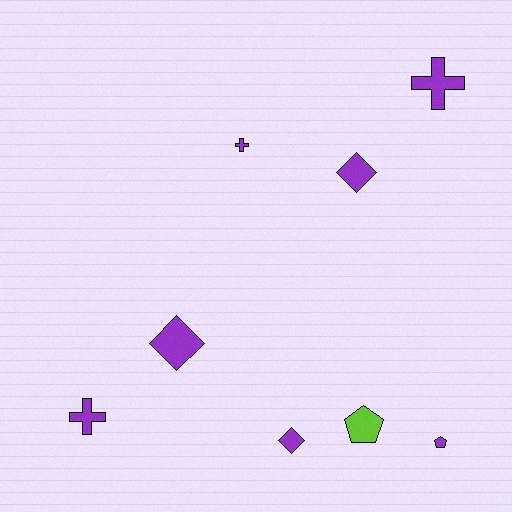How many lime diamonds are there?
There are no lime diamonds.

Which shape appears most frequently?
Cross, with 3 objects.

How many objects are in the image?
There are 8 objects.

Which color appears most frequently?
Purple, with 7 objects.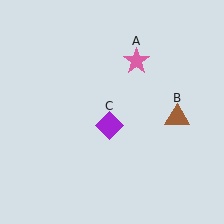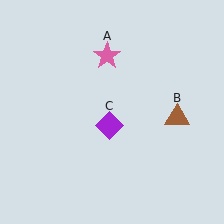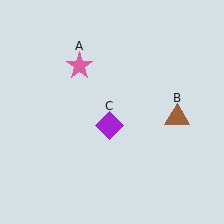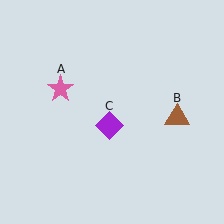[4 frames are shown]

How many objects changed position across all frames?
1 object changed position: pink star (object A).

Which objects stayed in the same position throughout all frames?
Brown triangle (object B) and purple diamond (object C) remained stationary.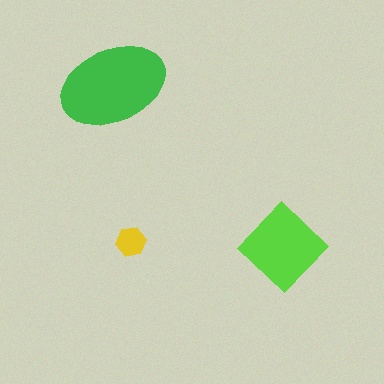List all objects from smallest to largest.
The yellow hexagon, the lime diamond, the green ellipse.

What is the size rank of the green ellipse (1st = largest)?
1st.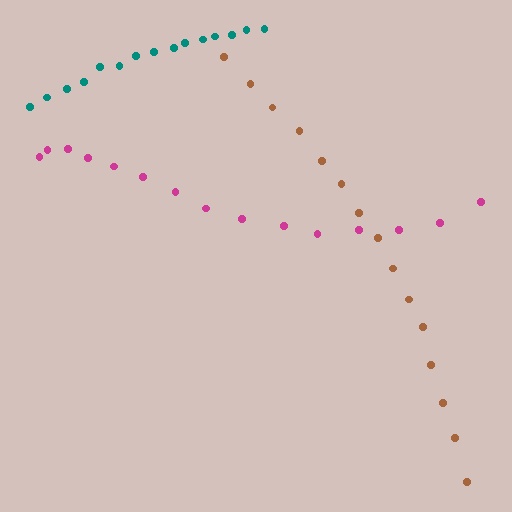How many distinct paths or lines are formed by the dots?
There are 3 distinct paths.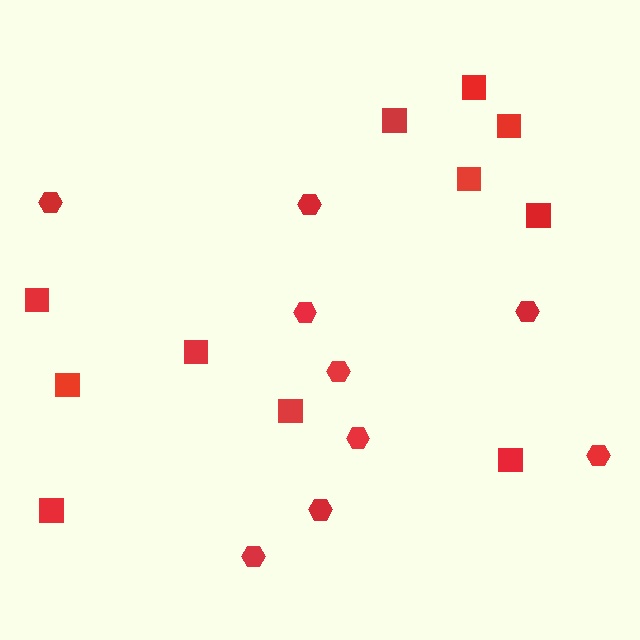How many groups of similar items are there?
There are 2 groups: one group of squares (11) and one group of hexagons (9).